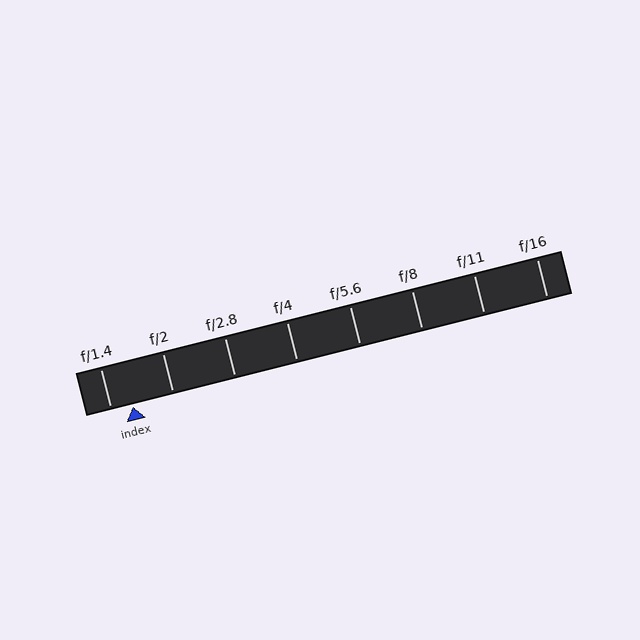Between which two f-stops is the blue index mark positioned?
The index mark is between f/1.4 and f/2.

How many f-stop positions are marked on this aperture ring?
There are 8 f-stop positions marked.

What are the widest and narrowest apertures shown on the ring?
The widest aperture shown is f/1.4 and the narrowest is f/16.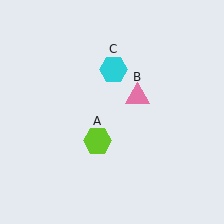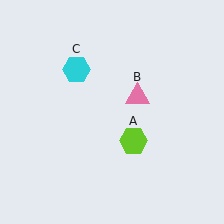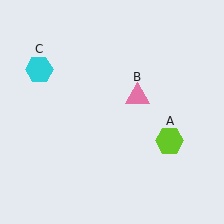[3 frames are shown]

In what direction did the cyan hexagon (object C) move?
The cyan hexagon (object C) moved left.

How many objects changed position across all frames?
2 objects changed position: lime hexagon (object A), cyan hexagon (object C).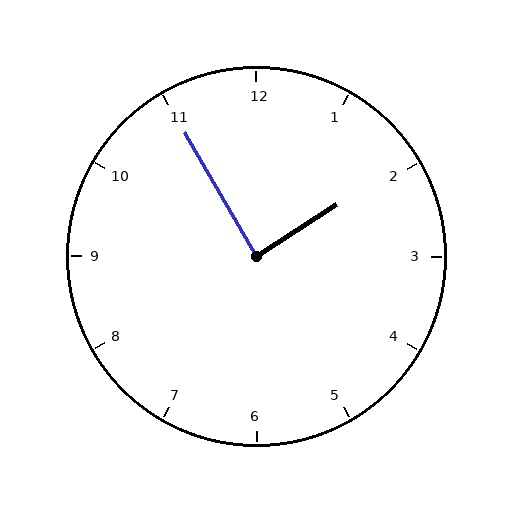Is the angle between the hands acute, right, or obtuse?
It is right.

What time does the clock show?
1:55.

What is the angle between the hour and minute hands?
Approximately 88 degrees.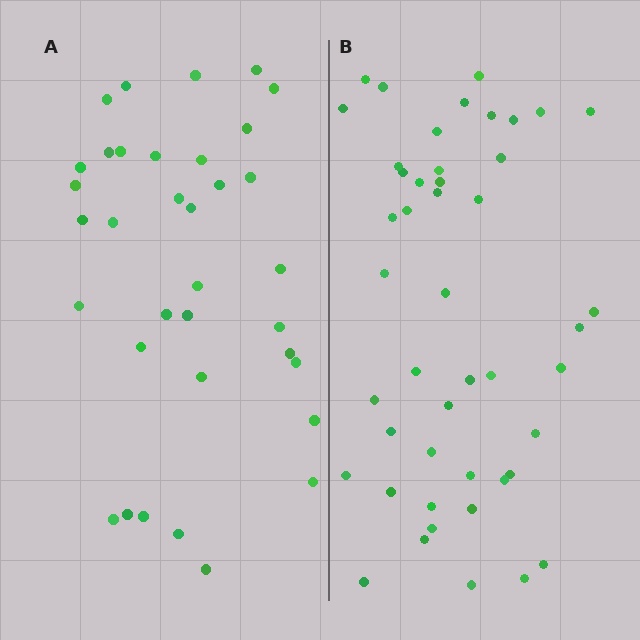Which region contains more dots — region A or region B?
Region B (the right region) has more dots.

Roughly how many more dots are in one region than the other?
Region B has roughly 12 or so more dots than region A.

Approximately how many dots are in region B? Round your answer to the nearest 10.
About 50 dots. (The exact count is 46, which rounds to 50.)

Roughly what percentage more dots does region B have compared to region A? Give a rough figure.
About 30% more.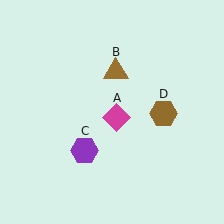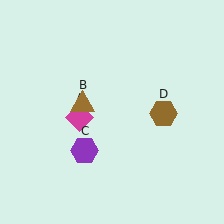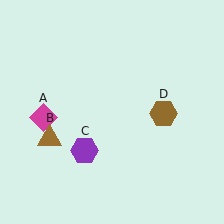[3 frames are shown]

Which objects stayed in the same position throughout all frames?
Purple hexagon (object C) and brown hexagon (object D) remained stationary.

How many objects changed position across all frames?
2 objects changed position: magenta diamond (object A), brown triangle (object B).